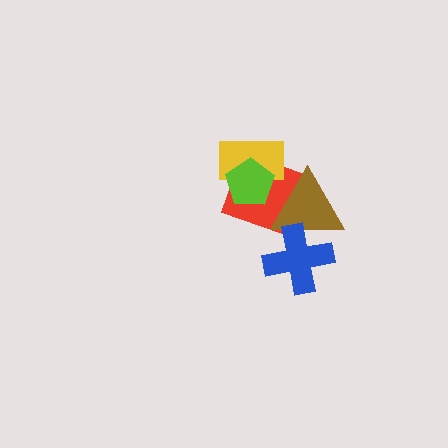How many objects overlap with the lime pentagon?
2 objects overlap with the lime pentagon.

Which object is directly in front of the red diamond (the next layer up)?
The brown triangle is directly in front of the red diamond.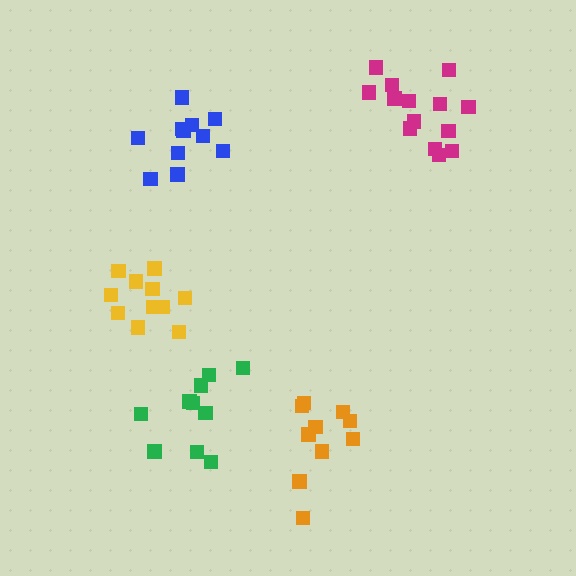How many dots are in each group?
Group 1: 11 dots, Group 2: 10 dots, Group 3: 11 dots, Group 4: 14 dots, Group 5: 10 dots (56 total).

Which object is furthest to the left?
The yellow cluster is leftmost.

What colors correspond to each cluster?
The clusters are colored: yellow, orange, blue, magenta, green.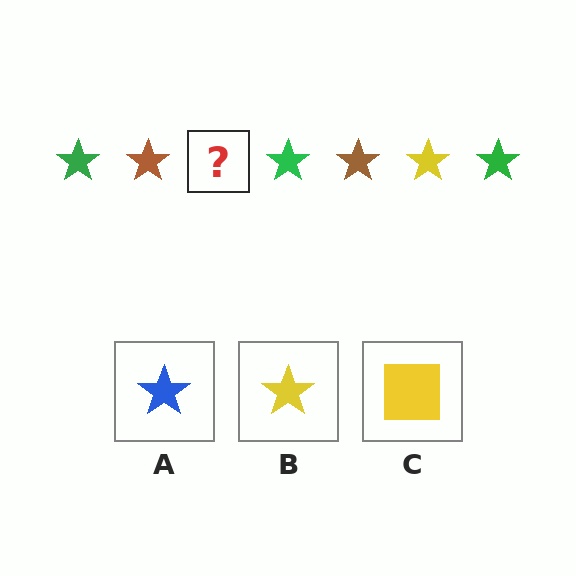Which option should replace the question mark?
Option B.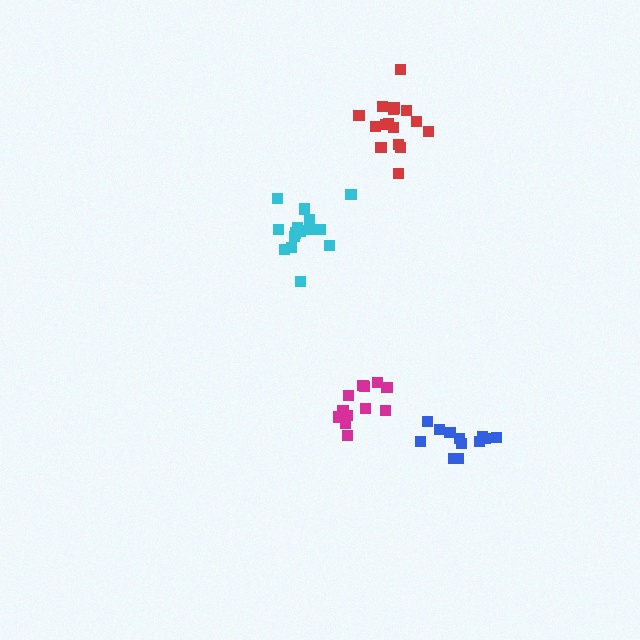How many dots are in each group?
Group 1: 16 dots, Group 2: 12 dots, Group 3: 15 dots, Group 4: 12 dots (55 total).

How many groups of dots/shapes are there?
There are 4 groups.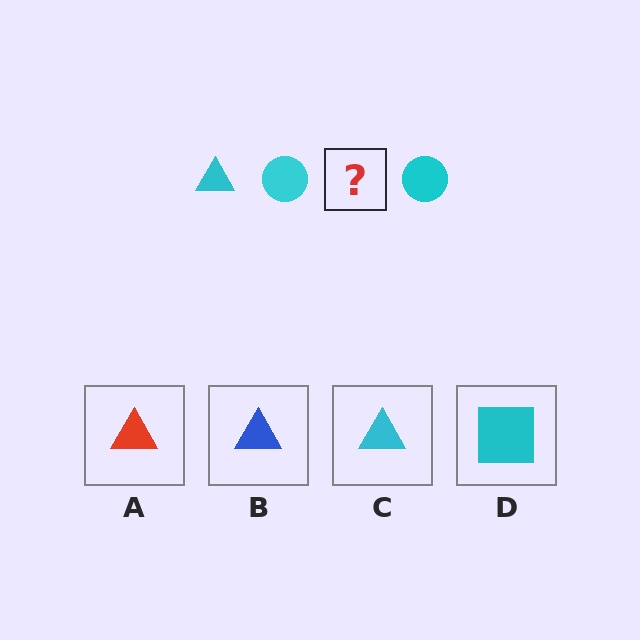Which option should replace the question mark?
Option C.